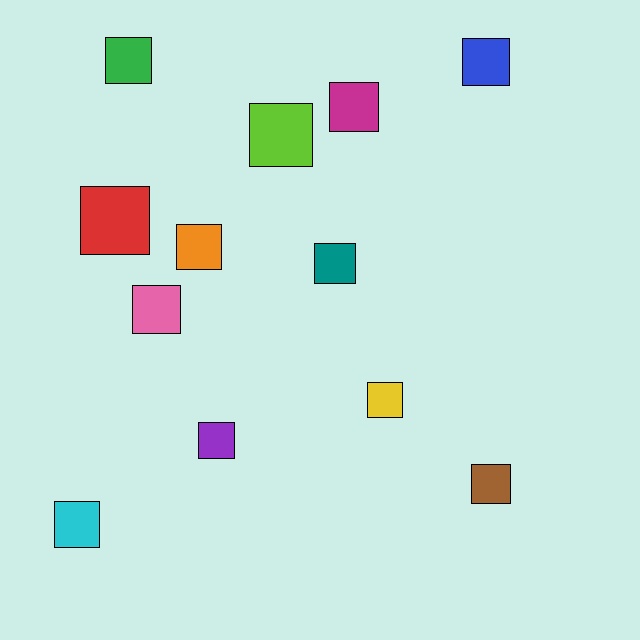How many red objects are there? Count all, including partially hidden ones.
There is 1 red object.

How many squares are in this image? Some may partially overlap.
There are 12 squares.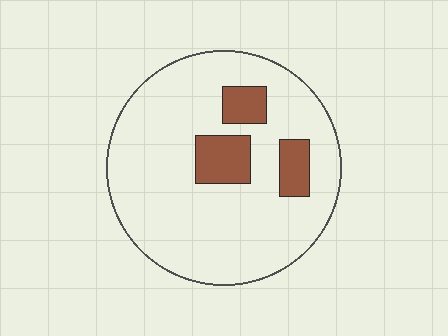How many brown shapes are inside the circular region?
3.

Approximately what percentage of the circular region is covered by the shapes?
Approximately 15%.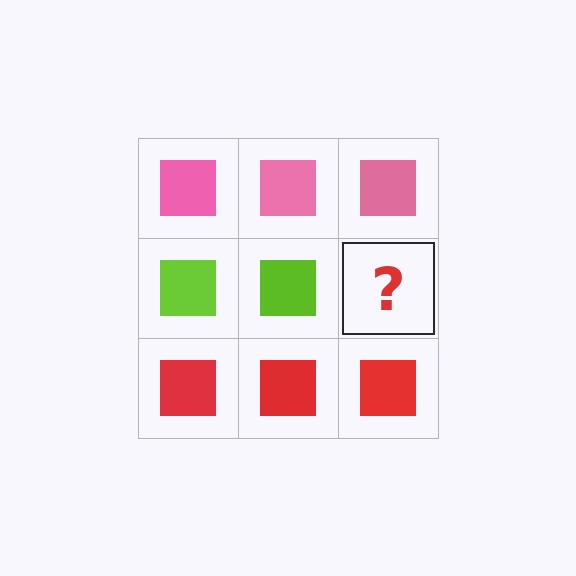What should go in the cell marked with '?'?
The missing cell should contain a lime square.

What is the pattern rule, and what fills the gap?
The rule is that each row has a consistent color. The gap should be filled with a lime square.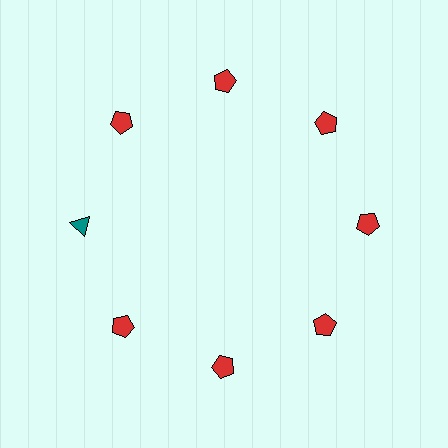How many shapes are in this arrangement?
There are 8 shapes arranged in a ring pattern.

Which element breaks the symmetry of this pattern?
The teal triangle at roughly the 9 o'clock position breaks the symmetry. All other shapes are red pentagons.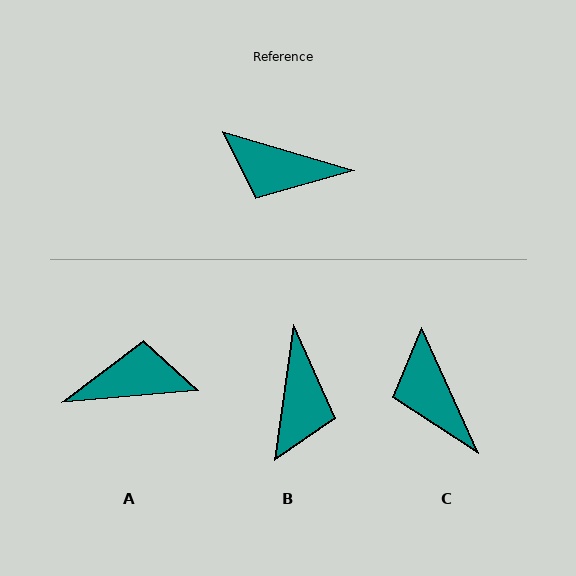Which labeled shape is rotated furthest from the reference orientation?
A, about 159 degrees away.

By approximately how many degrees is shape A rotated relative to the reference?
Approximately 159 degrees clockwise.